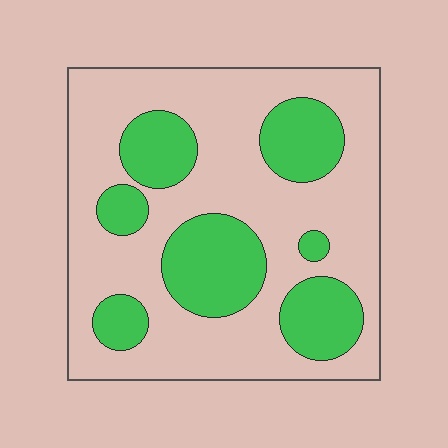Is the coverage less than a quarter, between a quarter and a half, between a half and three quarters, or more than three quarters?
Between a quarter and a half.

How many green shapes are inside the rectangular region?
7.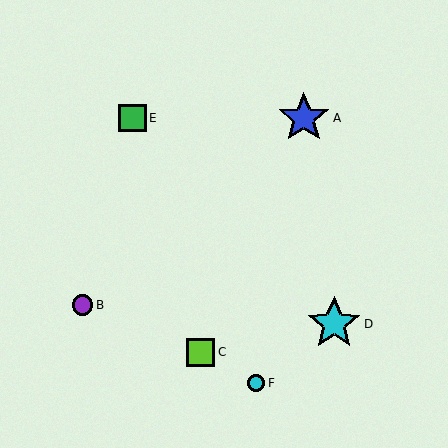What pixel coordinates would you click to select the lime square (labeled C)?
Click at (201, 352) to select the lime square C.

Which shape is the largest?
The cyan star (labeled D) is the largest.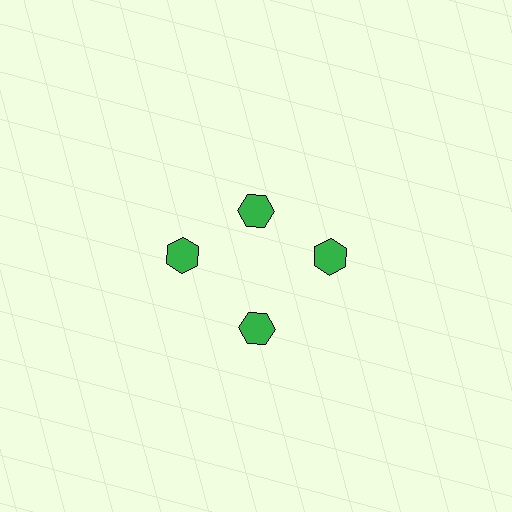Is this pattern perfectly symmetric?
No. The 4 green hexagons are arranged in a ring, but one element near the 12 o'clock position is pulled inward toward the center, breaking the 4-fold rotational symmetry.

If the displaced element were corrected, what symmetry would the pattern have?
It would have 4-fold rotational symmetry — the pattern would map onto itself every 90 degrees.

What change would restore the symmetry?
The symmetry would be restored by moving it outward, back onto the ring so that all 4 hexagons sit at equal angles and equal distance from the center.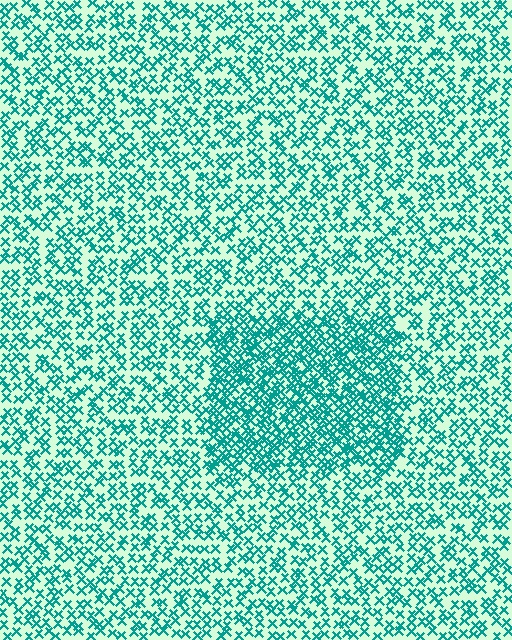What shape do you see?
I see a rectangle.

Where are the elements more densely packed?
The elements are more densely packed inside the rectangle boundary.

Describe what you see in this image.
The image contains small teal elements arranged at two different densities. A rectangle-shaped region is visible where the elements are more densely packed than the surrounding area.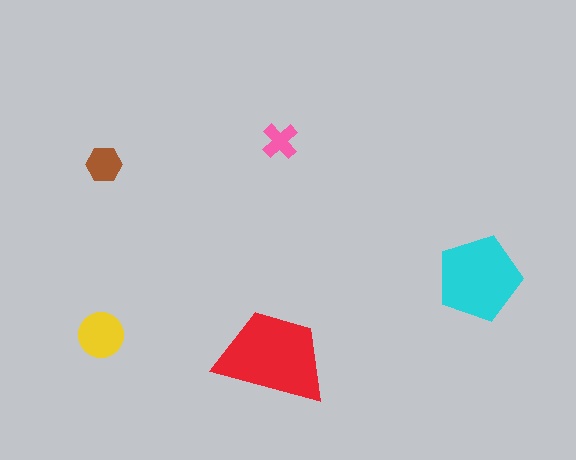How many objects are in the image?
There are 5 objects in the image.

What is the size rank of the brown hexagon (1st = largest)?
4th.